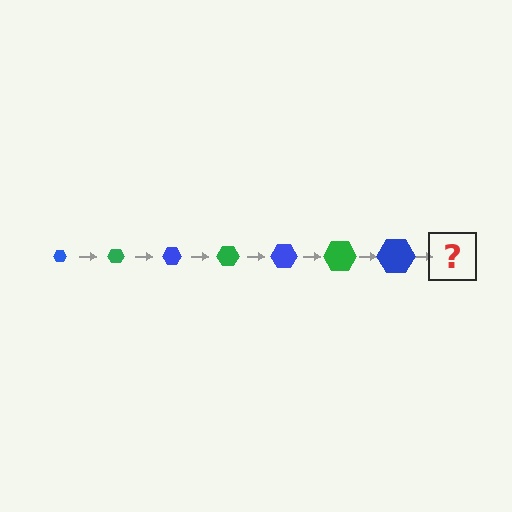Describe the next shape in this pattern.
It should be a green hexagon, larger than the previous one.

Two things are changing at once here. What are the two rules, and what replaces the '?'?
The two rules are that the hexagon grows larger each step and the color cycles through blue and green. The '?' should be a green hexagon, larger than the previous one.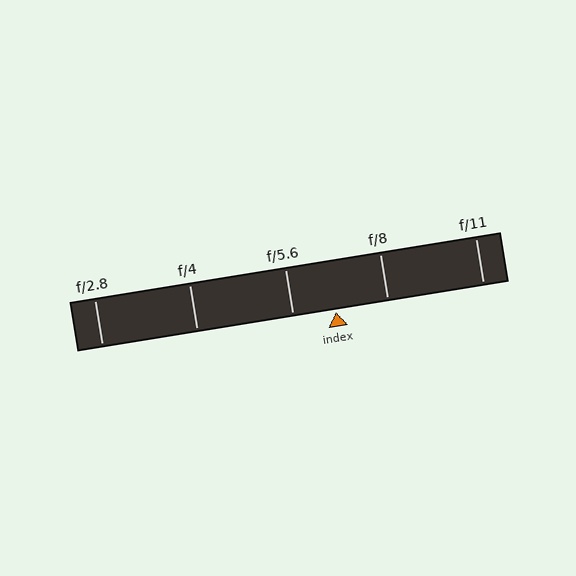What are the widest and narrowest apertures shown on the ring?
The widest aperture shown is f/2.8 and the narrowest is f/11.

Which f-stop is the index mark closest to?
The index mark is closest to f/5.6.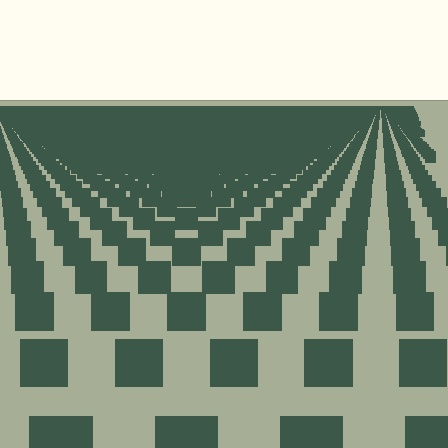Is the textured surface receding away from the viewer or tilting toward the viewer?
The surface is receding away from the viewer. Texture elements get smaller and denser toward the top.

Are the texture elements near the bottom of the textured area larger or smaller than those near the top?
Larger. Near the bottom, elements are closer to the viewer and appear at a bigger on-screen size.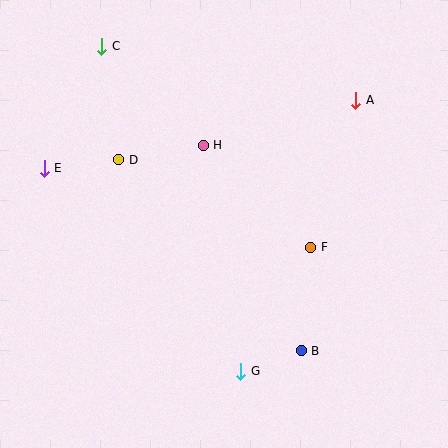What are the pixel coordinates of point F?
Point F is at (311, 247).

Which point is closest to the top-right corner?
Point A is closest to the top-right corner.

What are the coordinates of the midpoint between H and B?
The midpoint between H and B is at (252, 248).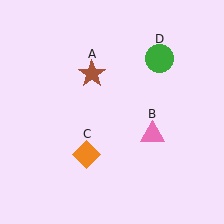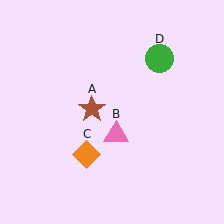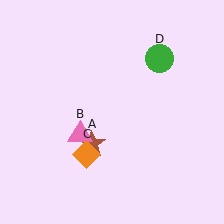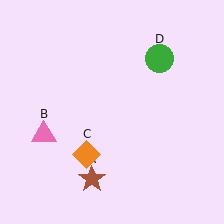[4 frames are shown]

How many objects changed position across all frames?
2 objects changed position: brown star (object A), pink triangle (object B).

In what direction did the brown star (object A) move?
The brown star (object A) moved down.